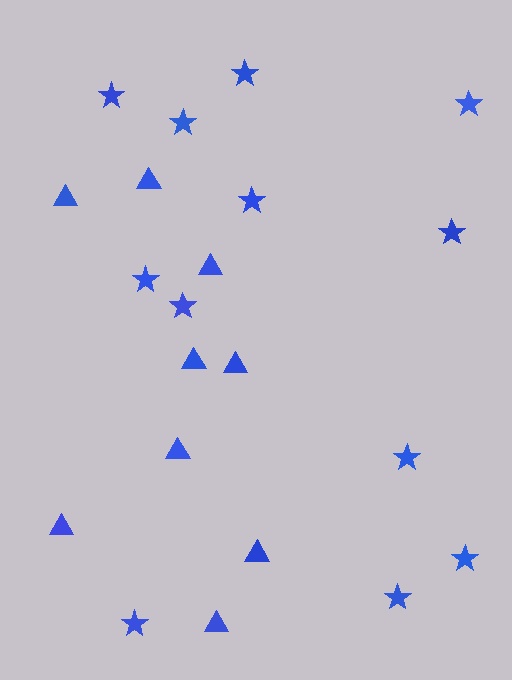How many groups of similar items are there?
There are 2 groups: one group of stars (12) and one group of triangles (9).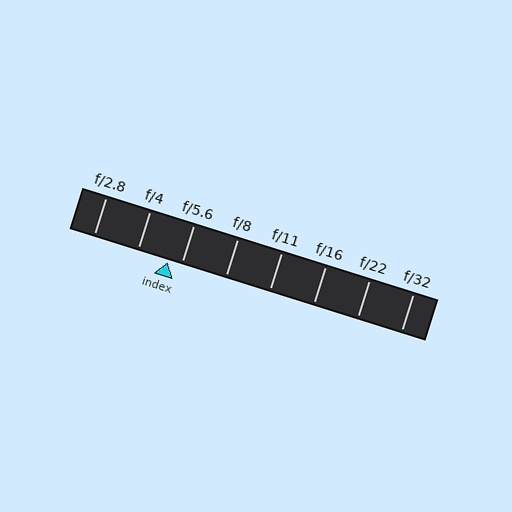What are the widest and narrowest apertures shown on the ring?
The widest aperture shown is f/2.8 and the narrowest is f/32.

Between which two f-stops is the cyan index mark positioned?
The index mark is between f/4 and f/5.6.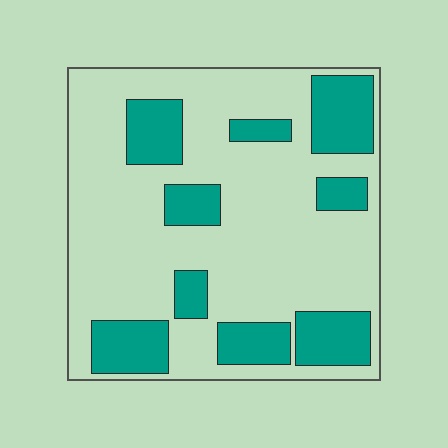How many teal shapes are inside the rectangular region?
9.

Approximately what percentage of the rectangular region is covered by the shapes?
Approximately 30%.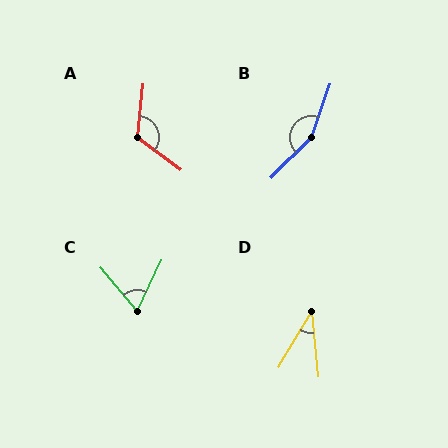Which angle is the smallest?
D, at approximately 36 degrees.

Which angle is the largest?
B, at approximately 154 degrees.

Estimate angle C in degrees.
Approximately 65 degrees.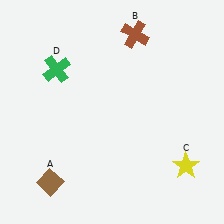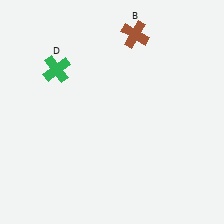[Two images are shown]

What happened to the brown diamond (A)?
The brown diamond (A) was removed in Image 2. It was in the bottom-left area of Image 1.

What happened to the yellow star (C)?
The yellow star (C) was removed in Image 2. It was in the bottom-right area of Image 1.